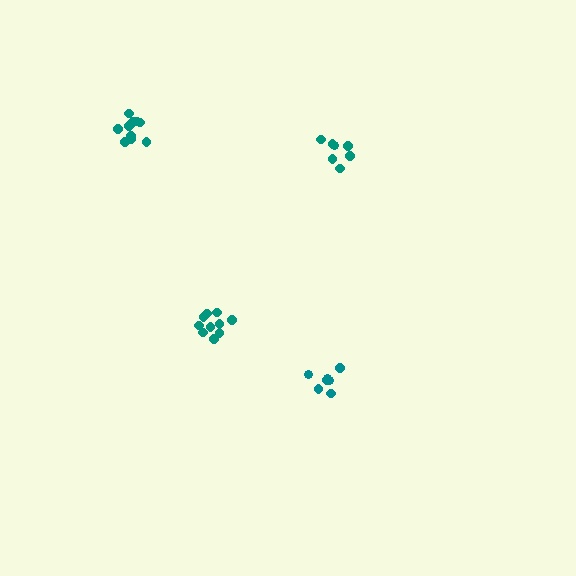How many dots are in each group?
Group 1: 7 dots, Group 2: 10 dots, Group 3: 10 dots, Group 4: 7 dots (34 total).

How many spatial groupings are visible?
There are 4 spatial groupings.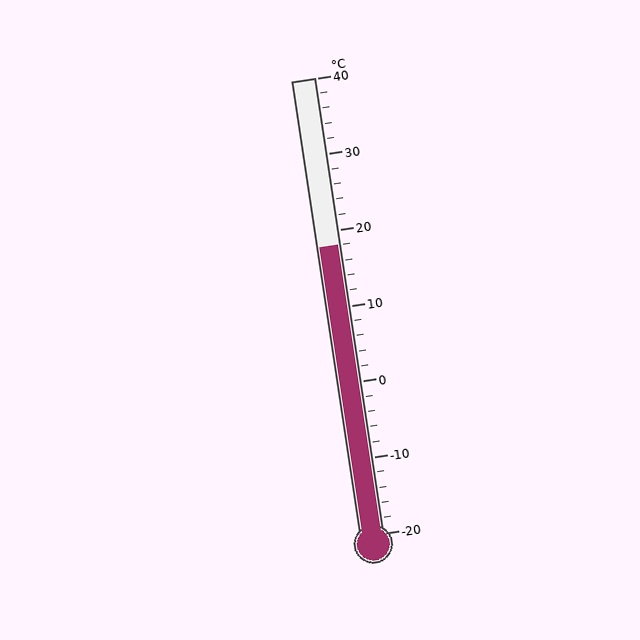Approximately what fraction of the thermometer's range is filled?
The thermometer is filled to approximately 65% of its range.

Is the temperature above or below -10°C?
The temperature is above -10°C.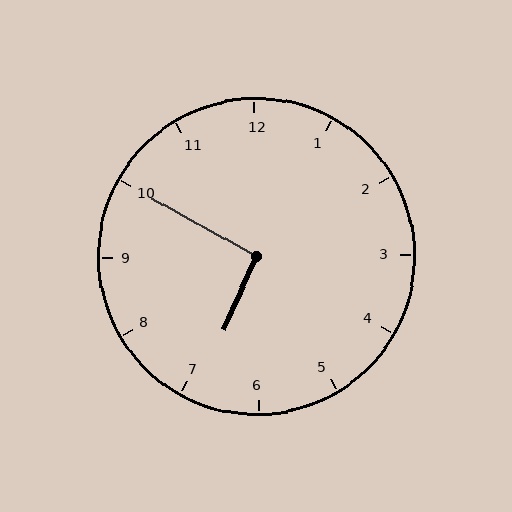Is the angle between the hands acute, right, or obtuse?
It is right.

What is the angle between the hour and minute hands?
Approximately 95 degrees.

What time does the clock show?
6:50.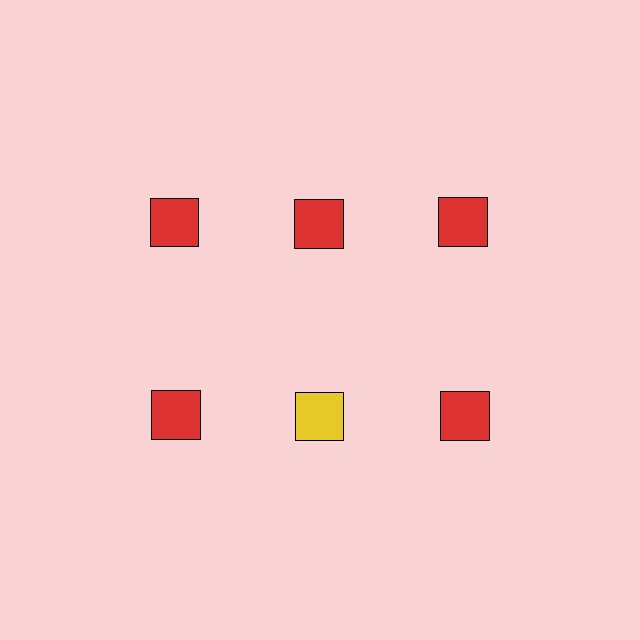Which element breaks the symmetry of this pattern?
The yellow square in the second row, second from left column breaks the symmetry. All other shapes are red squares.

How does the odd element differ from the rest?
It has a different color: yellow instead of red.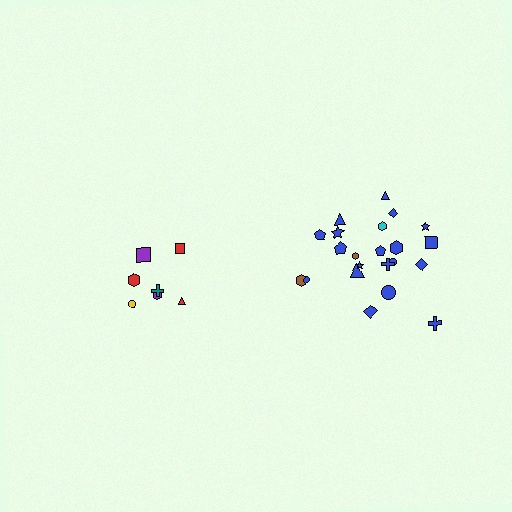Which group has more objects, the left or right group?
The right group.